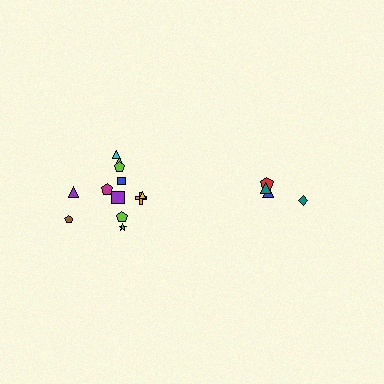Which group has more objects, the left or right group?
The left group.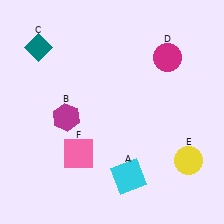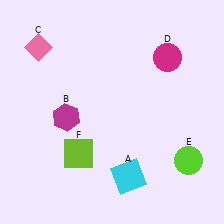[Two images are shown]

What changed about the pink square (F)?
In Image 1, F is pink. In Image 2, it changed to lime.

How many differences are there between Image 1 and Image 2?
There are 3 differences between the two images.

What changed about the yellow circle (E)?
In Image 1, E is yellow. In Image 2, it changed to lime.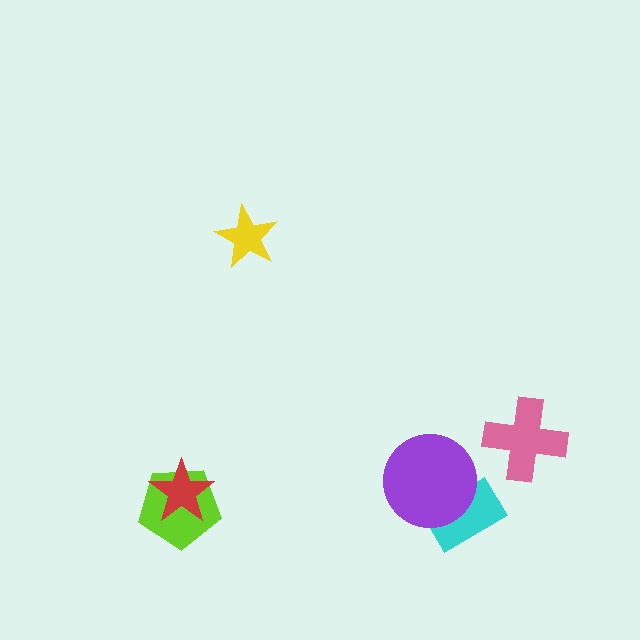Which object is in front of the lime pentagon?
The red star is in front of the lime pentagon.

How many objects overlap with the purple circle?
1 object overlaps with the purple circle.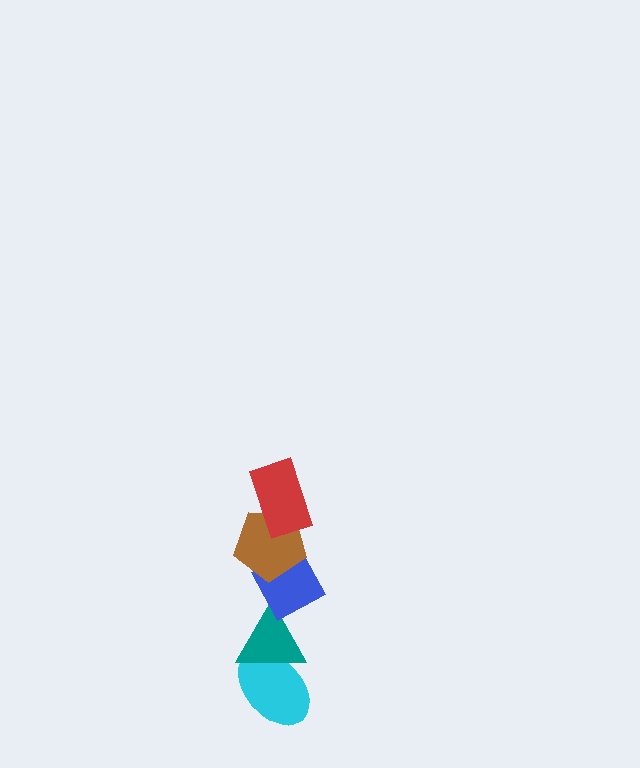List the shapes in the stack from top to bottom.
From top to bottom: the red rectangle, the brown pentagon, the blue diamond, the teal triangle, the cyan ellipse.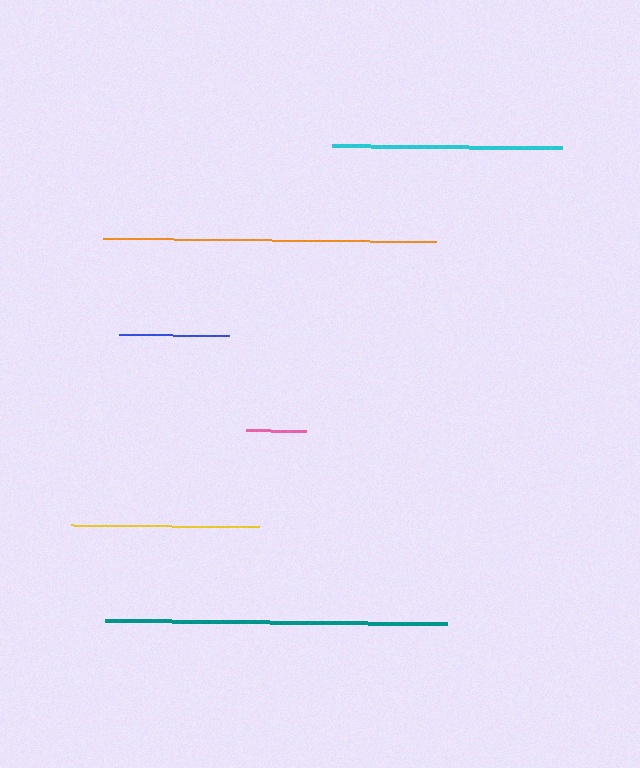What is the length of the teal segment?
The teal segment is approximately 342 pixels long.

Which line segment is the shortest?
The pink line is the shortest at approximately 60 pixels.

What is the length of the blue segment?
The blue segment is approximately 110 pixels long.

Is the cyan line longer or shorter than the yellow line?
The cyan line is longer than the yellow line.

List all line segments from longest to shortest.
From longest to shortest: teal, orange, cyan, yellow, blue, pink.